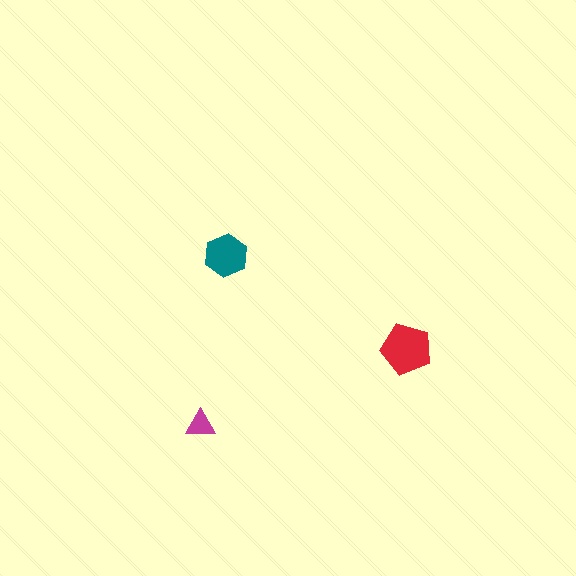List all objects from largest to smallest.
The red pentagon, the teal hexagon, the magenta triangle.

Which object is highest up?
The teal hexagon is topmost.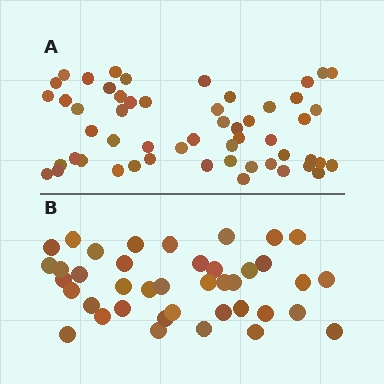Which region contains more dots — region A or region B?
Region A (the top region) has more dots.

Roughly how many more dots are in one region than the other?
Region A has approximately 15 more dots than region B.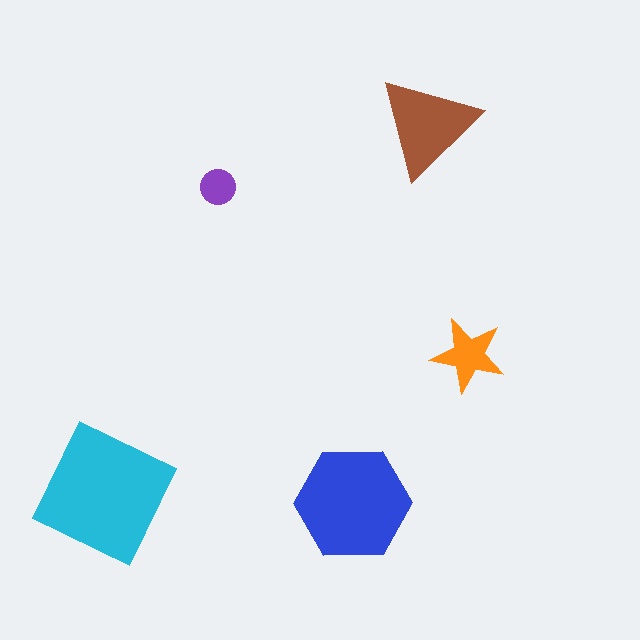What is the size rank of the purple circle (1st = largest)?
5th.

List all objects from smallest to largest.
The purple circle, the orange star, the brown triangle, the blue hexagon, the cyan square.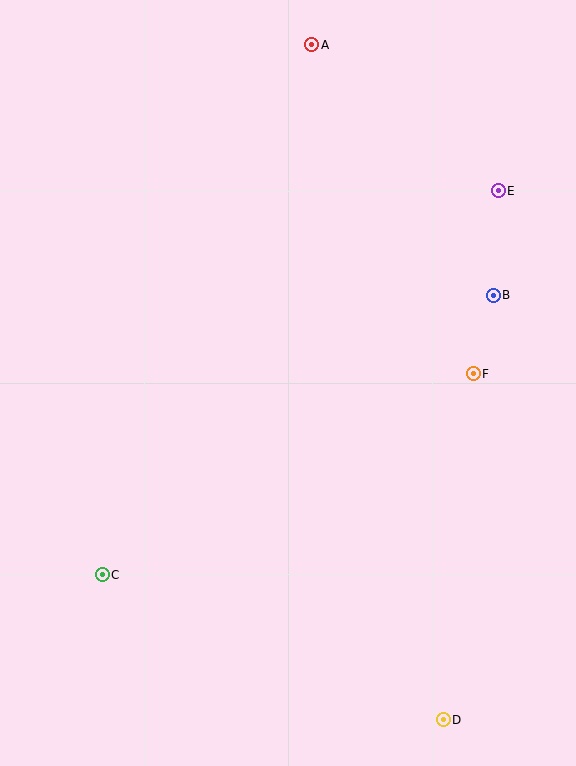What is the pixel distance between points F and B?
The distance between F and B is 81 pixels.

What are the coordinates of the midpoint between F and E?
The midpoint between F and E is at (486, 282).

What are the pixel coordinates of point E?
Point E is at (498, 191).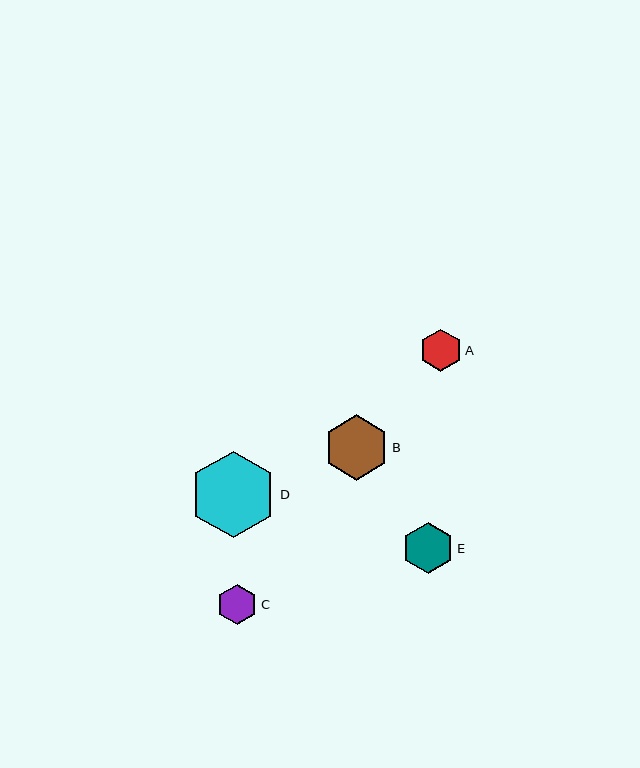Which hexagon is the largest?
Hexagon D is the largest with a size of approximately 87 pixels.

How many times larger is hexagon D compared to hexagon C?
Hexagon D is approximately 2.2 times the size of hexagon C.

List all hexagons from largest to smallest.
From largest to smallest: D, B, E, A, C.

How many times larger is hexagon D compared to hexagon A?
Hexagon D is approximately 2.0 times the size of hexagon A.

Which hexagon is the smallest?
Hexagon C is the smallest with a size of approximately 40 pixels.